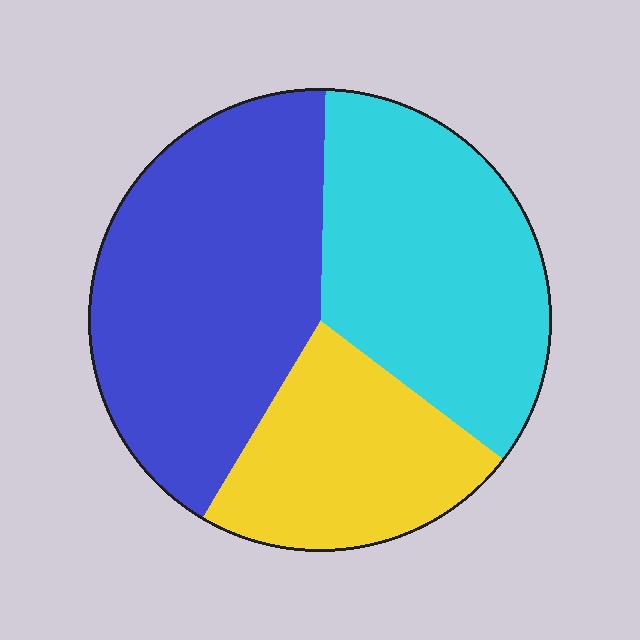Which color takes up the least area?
Yellow, at roughly 25%.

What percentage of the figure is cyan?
Cyan covers 35% of the figure.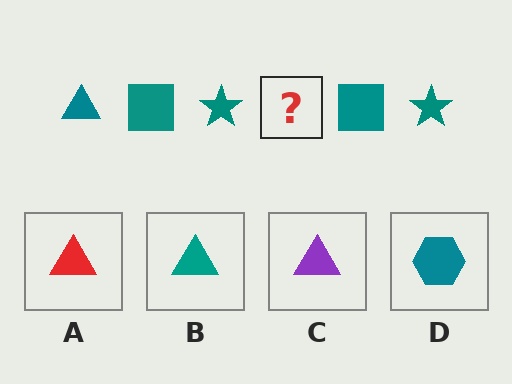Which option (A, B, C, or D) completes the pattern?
B.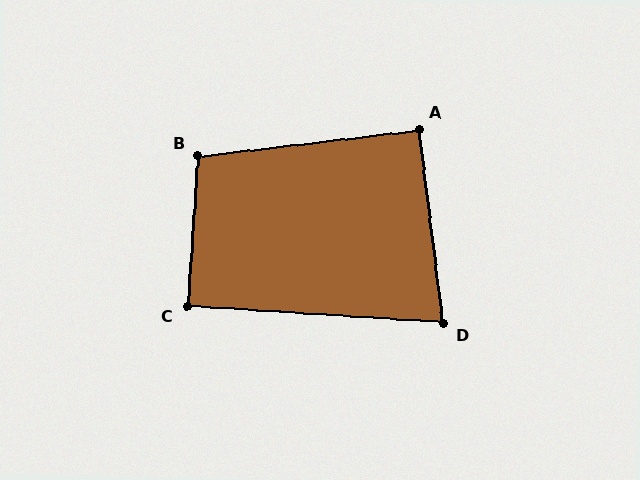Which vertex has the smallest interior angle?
D, at approximately 79 degrees.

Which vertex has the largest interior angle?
B, at approximately 101 degrees.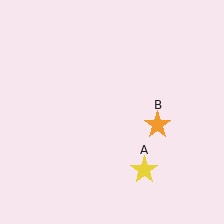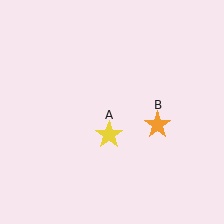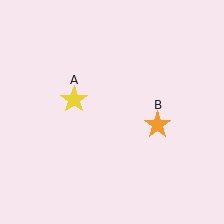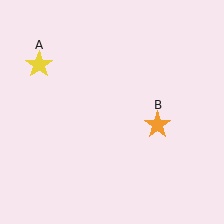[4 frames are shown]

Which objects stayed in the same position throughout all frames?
Orange star (object B) remained stationary.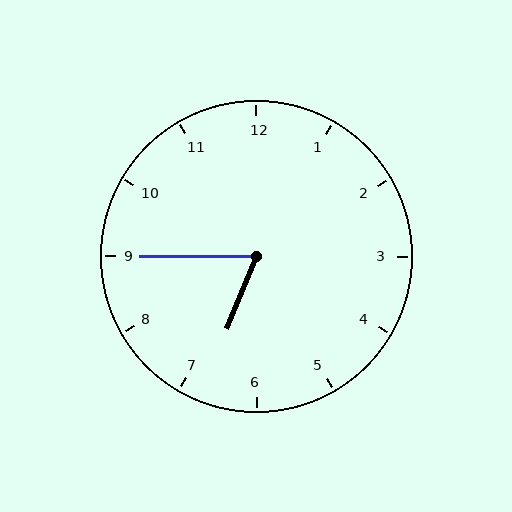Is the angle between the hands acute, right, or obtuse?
It is acute.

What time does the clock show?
6:45.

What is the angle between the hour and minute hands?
Approximately 68 degrees.